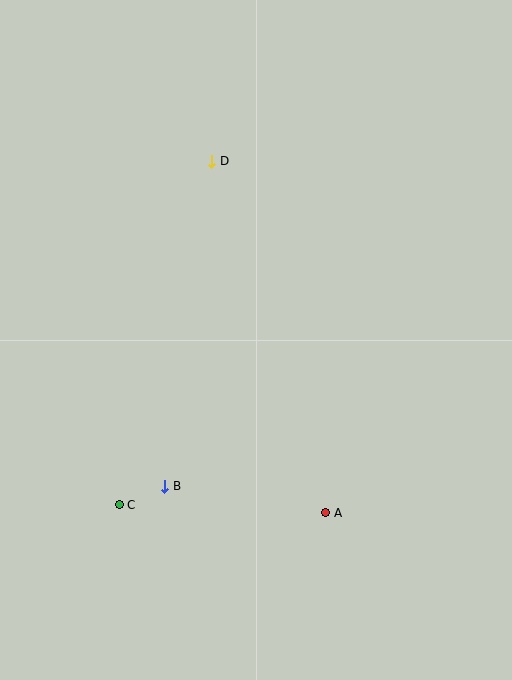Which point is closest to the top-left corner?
Point D is closest to the top-left corner.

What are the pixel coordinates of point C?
Point C is at (119, 505).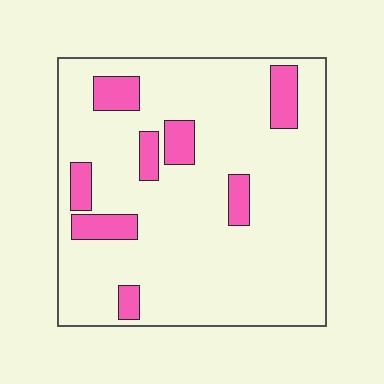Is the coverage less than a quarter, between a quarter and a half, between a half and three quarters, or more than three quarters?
Less than a quarter.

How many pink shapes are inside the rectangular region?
8.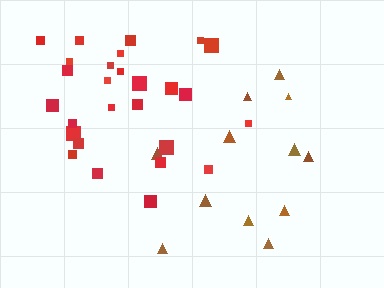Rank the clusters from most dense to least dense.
red, brown.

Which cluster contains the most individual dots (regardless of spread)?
Red (28).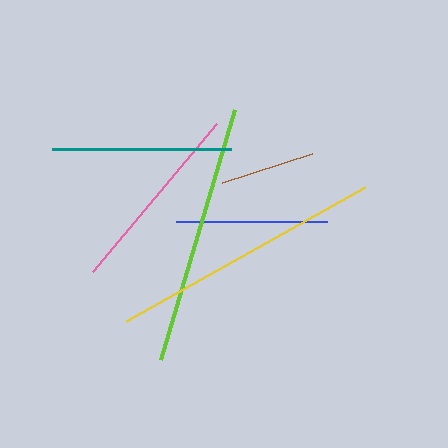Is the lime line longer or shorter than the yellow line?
The yellow line is longer than the lime line.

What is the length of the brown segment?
The brown segment is approximately 94 pixels long.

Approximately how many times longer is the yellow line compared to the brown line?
The yellow line is approximately 2.9 times the length of the brown line.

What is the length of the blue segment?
The blue segment is approximately 151 pixels long.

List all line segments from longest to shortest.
From longest to shortest: yellow, lime, pink, teal, blue, brown.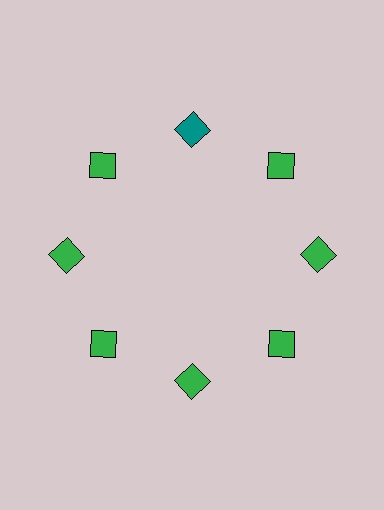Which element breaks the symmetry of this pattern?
The teal diamond at roughly the 12 o'clock position breaks the symmetry. All other shapes are green diamonds.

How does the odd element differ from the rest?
It has a different color: teal instead of green.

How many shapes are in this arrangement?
There are 8 shapes arranged in a ring pattern.